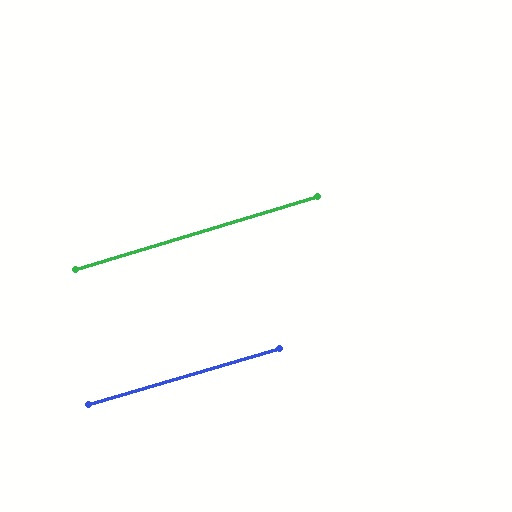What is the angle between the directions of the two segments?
Approximately 0 degrees.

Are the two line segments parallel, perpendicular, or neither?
Parallel — their directions differ by only 0.4°.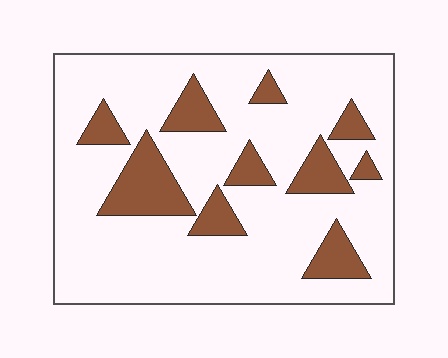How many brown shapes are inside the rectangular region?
10.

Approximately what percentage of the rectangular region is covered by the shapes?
Approximately 20%.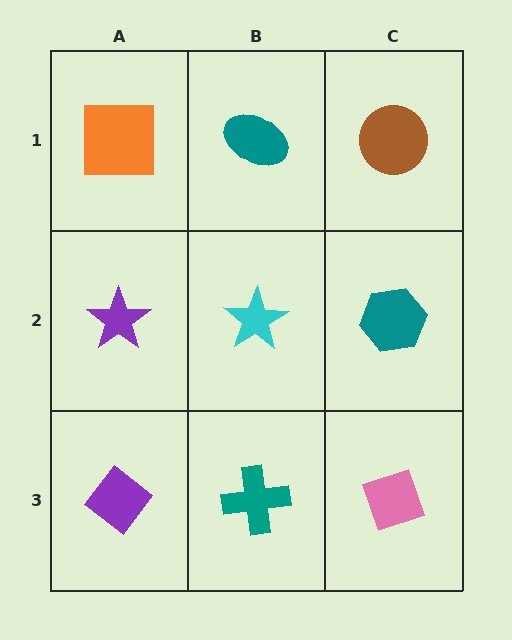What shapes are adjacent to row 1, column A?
A purple star (row 2, column A), a teal ellipse (row 1, column B).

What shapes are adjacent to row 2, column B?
A teal ellipse (row 1, column B), a teal cross (row 3, column B), a purple star (row 2, column A), a teal hexagon (row 2, column C).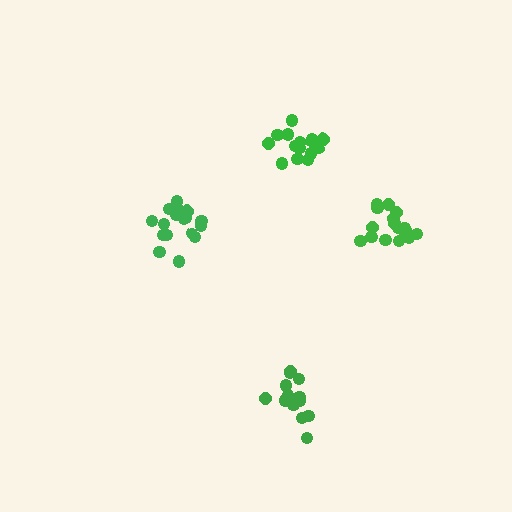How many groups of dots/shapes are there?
There are 4 groups.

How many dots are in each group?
Group 1: 17 dots, Group 2: 16 dots, Group 3: 17 dots, Group 4: 16 dots (66 total).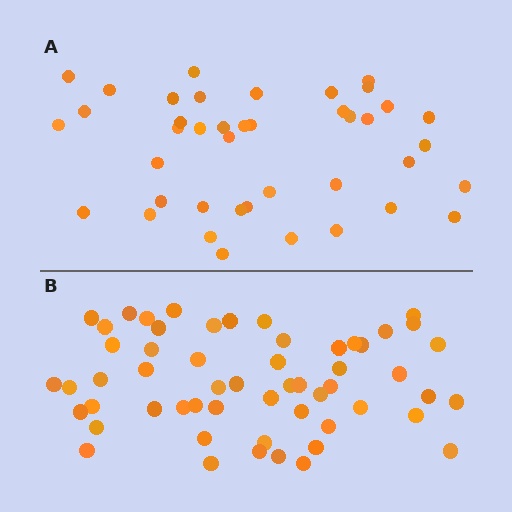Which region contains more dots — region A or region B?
Region B (the bottom region) has more dots.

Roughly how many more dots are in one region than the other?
Region B has approximately 15 more dots than region A.